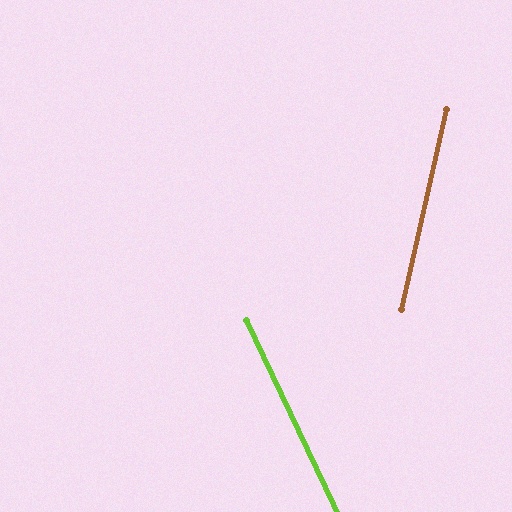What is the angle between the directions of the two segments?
Approximately 38 degrees.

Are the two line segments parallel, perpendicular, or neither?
Neither parallel nor perpendicular — they differ by about 38°.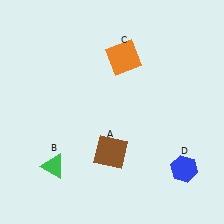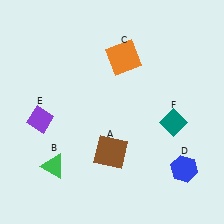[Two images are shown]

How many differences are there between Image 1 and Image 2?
There are 2 differences between the two images.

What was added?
A purple diamond (E), a teal diamond (F) were added in Image 2.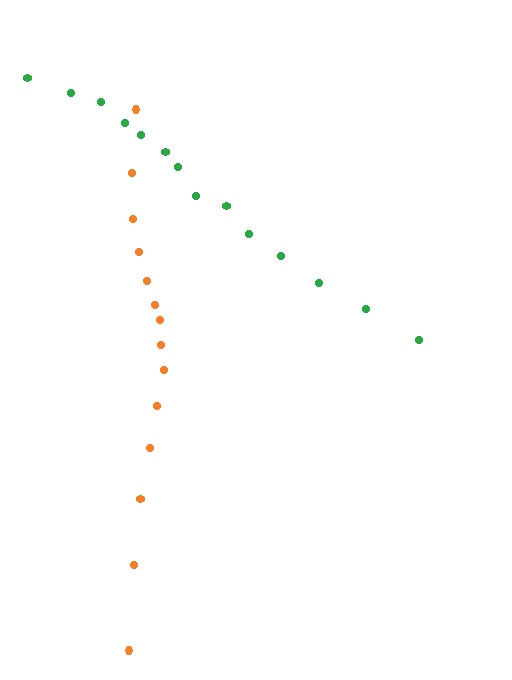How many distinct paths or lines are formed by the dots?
There are 2 distinct paths.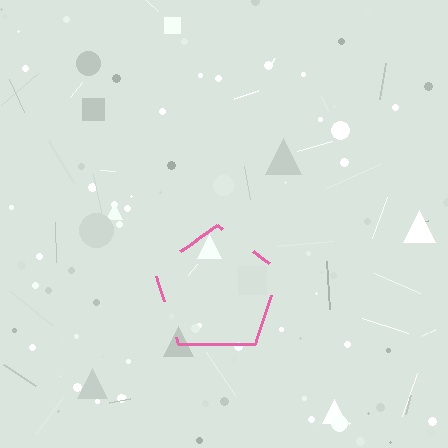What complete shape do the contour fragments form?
The contour fragments form a pentagon.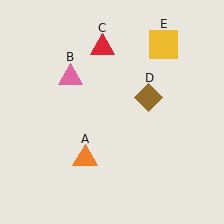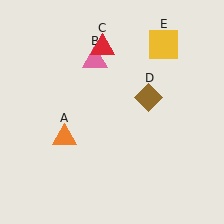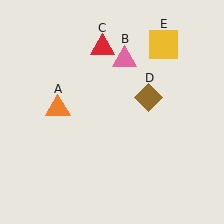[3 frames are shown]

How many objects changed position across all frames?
2 objects changed position: orange triangle (object A), pink triangle (object B).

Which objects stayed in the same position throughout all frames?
Red triangle (object C) and brown diamond (object D) and yellow square (object E) remained stationary.